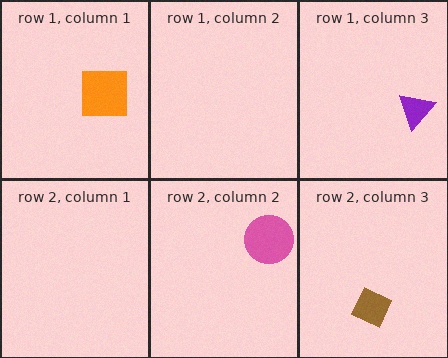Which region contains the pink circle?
The row 2, column 2 region.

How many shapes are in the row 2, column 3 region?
1.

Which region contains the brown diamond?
The row 2, column 3 region.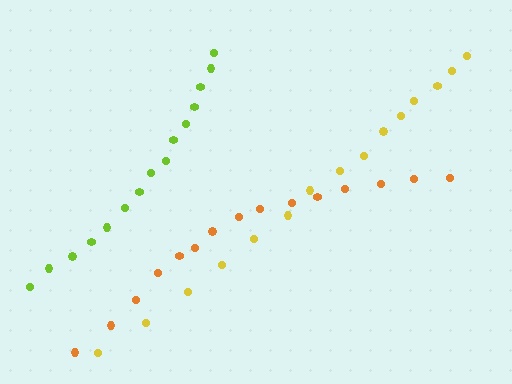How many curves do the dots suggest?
There are 3 distinct paths.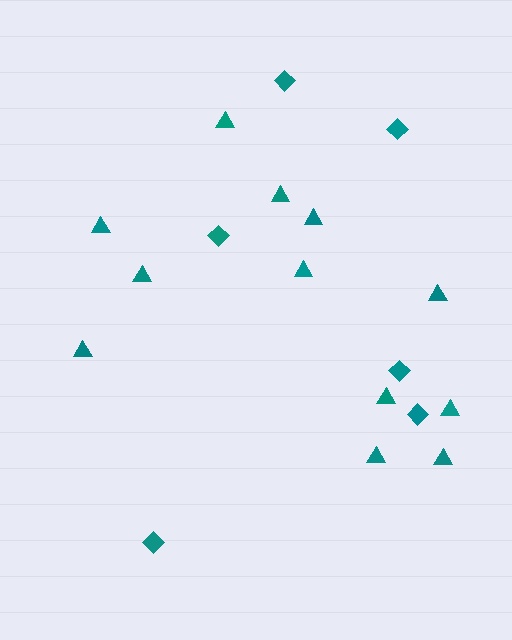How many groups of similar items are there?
There are 2 groups: one group of diamonds (6) and one group of triangles (12).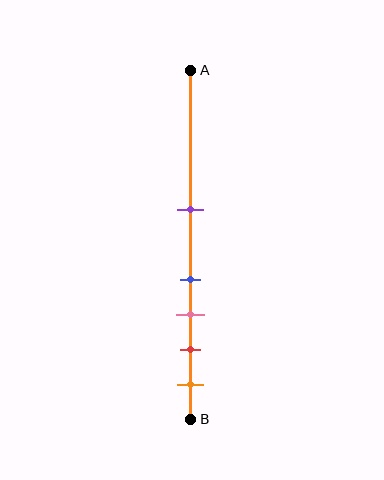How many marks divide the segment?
There are 5 marks dividing the segment.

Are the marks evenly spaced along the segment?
No, the marks are not evenly spaced.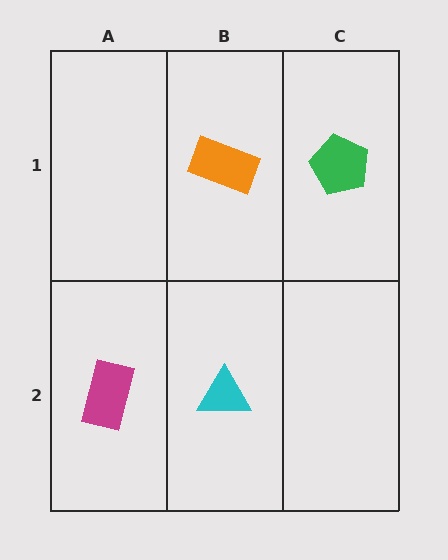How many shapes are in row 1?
2 shapes.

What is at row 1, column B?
An orange rectangle.